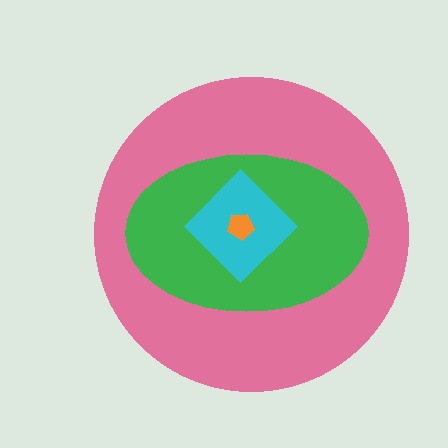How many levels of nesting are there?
4.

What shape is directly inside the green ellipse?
The cyan diamond.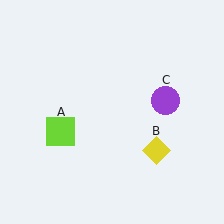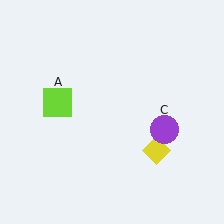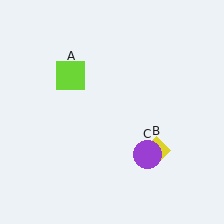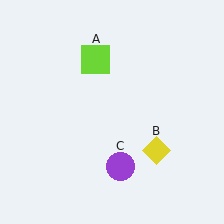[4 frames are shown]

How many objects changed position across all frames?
2 objects changed position: lime square (object A), purple circle (object C).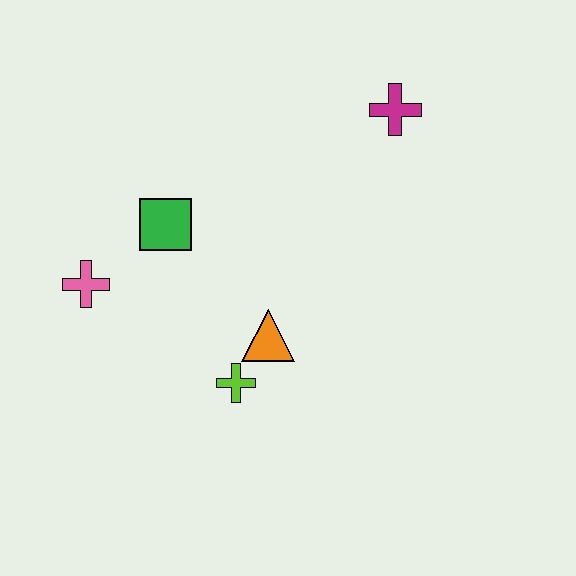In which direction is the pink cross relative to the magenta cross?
The pink cross is to the left of the magenta cross.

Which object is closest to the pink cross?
The green square is closest to the pink cross.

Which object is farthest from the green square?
The magenta cross is farthest from the green square.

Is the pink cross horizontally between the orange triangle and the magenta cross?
No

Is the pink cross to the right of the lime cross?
No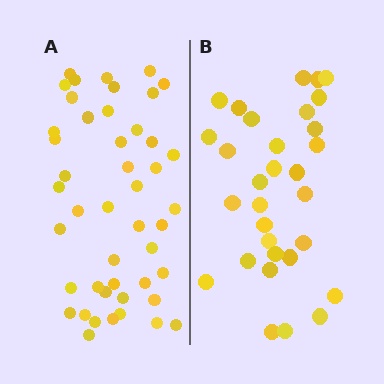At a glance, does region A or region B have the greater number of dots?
Region A (the left region) has more dots.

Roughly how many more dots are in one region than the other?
Region A has approximately 15 more dots than region B.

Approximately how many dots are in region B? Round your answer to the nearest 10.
About 30 dots. (The exact count is 31, which rounds to 30.)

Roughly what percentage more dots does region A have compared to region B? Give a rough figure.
About 50% more.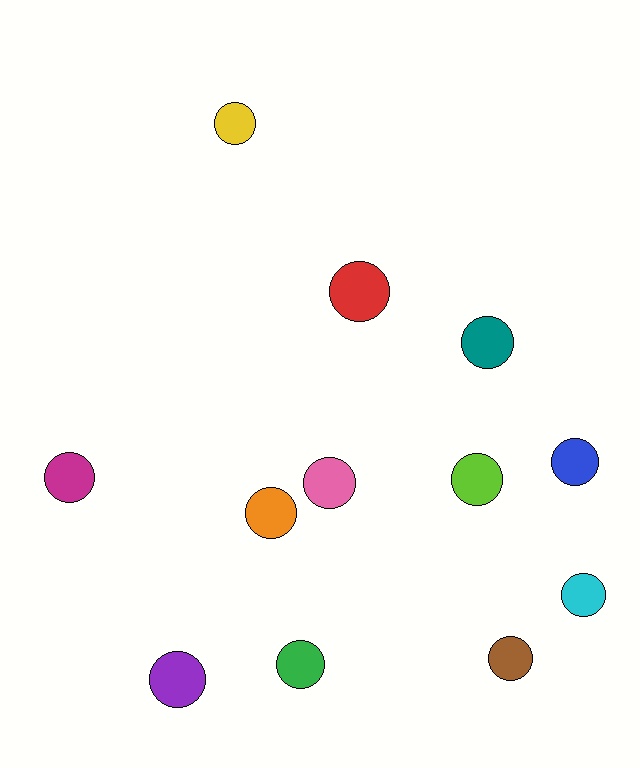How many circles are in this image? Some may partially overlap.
There are 12 circles.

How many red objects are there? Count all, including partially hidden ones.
There is 1 red object.